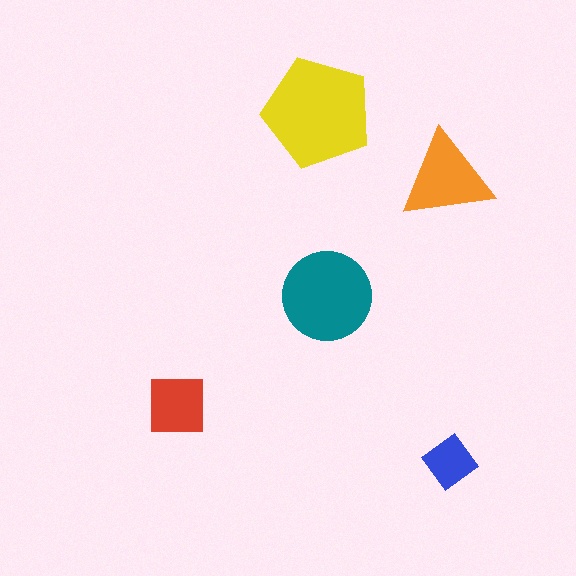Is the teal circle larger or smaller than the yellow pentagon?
Smaller.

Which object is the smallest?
The blue diamond.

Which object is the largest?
The yellow pentagon.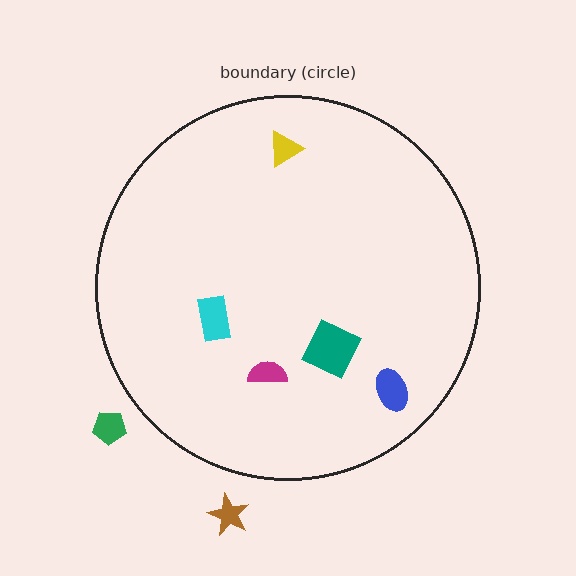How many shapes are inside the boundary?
5 inside, 2 outside.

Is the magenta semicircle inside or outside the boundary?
Inside.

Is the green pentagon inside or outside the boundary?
Outside.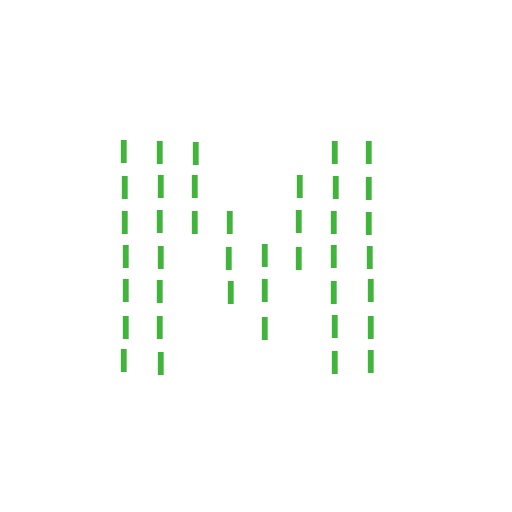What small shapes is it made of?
It is made of small letter I's.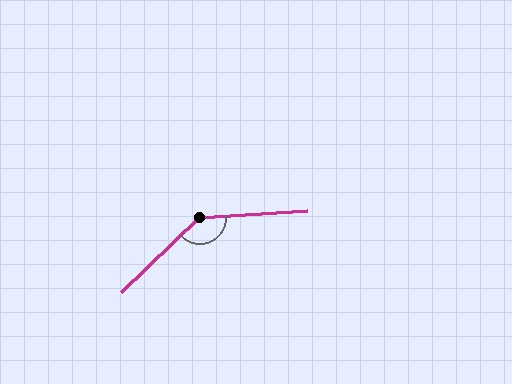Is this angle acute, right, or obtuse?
It is obtuse.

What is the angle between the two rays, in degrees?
Approximately 140 degrees.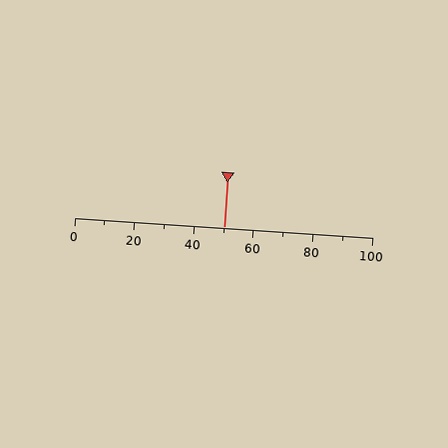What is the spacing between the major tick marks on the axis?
The major ticks are spaced 20 apart.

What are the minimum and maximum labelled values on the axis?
The axis runs from 0 to 100.